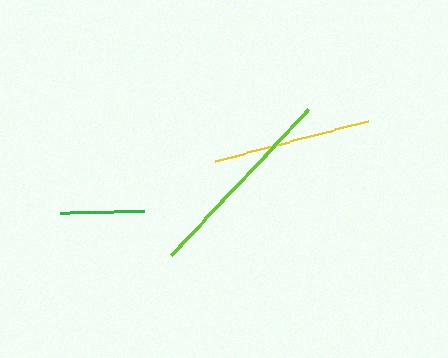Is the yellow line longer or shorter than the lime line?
The lime line is longer than the yellow line.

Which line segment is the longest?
The lime line is the longest at approximately 201 pixels.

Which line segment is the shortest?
The green line is the shortest at approximately 84 pixels.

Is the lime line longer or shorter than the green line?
The lime line is longer than the green line.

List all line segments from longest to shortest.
From longest to shortest: lime, yellow, green.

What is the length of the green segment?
The green segment is approximately 84 pixels long.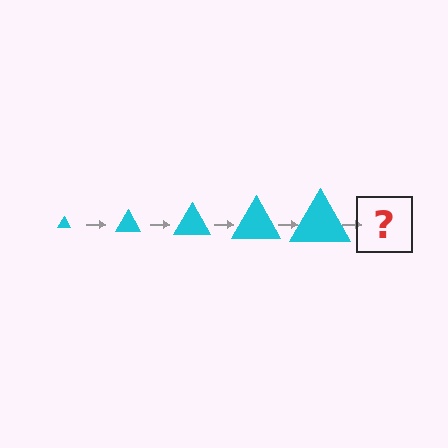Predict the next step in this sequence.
The next step is a cyan triangle, larger than the previous one.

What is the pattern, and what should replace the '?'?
The pattern is that the triangle gets progressively larger each step. The '?' should be a cyan triangle, larger than the previous one.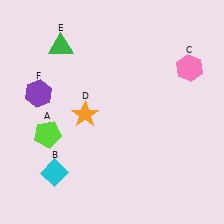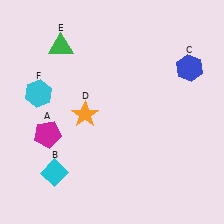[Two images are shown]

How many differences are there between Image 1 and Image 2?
There are 3 differences between the two images.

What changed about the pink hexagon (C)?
In Image 1, C is pink. In Image 2, it changed to blue.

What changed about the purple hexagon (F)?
In Image 1, F is purple. In Image 2, it changed to cyan.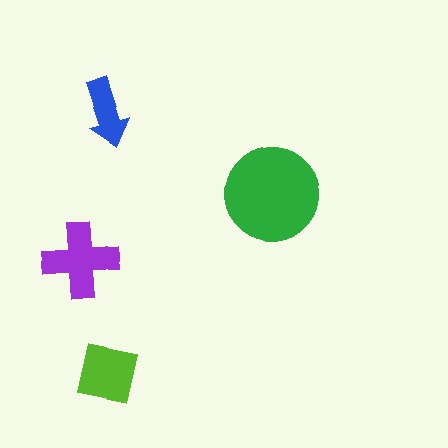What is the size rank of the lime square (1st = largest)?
3rd.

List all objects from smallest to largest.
The blue arrow, the lime square, the purple cross, the green circle.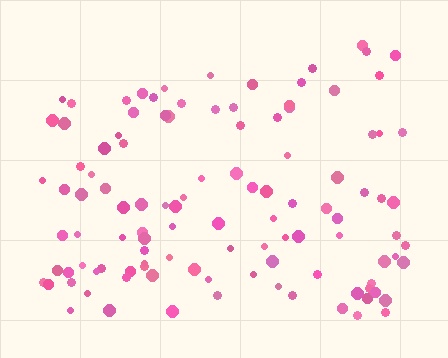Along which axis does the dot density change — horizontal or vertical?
Vertical.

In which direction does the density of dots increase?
From top to bottom, with the bottom side densest.